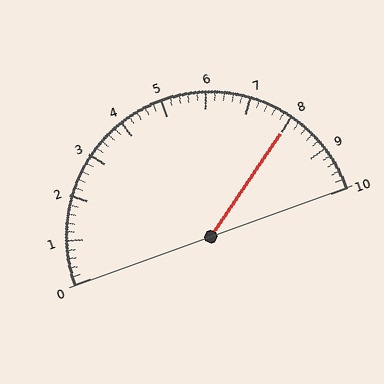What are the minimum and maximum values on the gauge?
The gauge ranges from 0 to 10.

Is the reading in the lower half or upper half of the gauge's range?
The reading is in the upper half of the range (0 to 10).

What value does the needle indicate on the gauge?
The needle indicates approximately 8.0.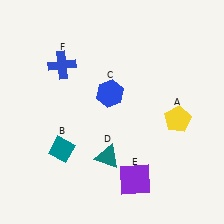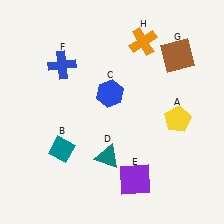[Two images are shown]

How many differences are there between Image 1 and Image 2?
There are 2 differences between the two images.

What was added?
A brown square (G), an orange cross (H) were added in Image 2.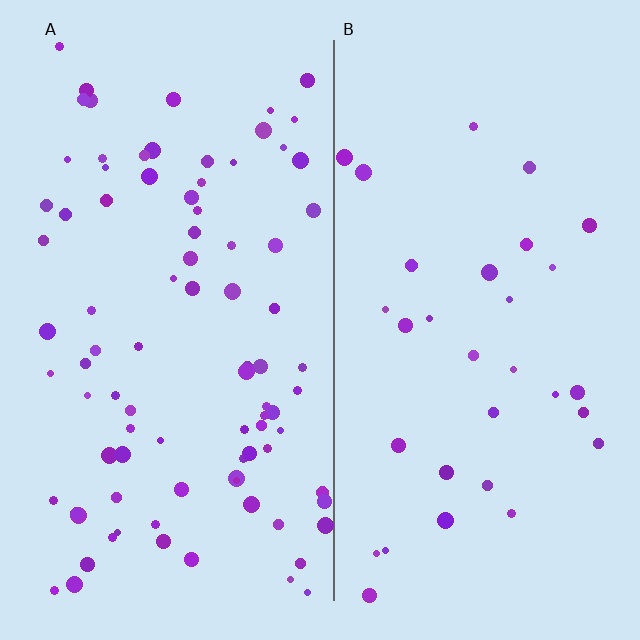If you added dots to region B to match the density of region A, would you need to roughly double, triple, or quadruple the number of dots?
Approximately triple.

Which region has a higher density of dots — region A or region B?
A (the left).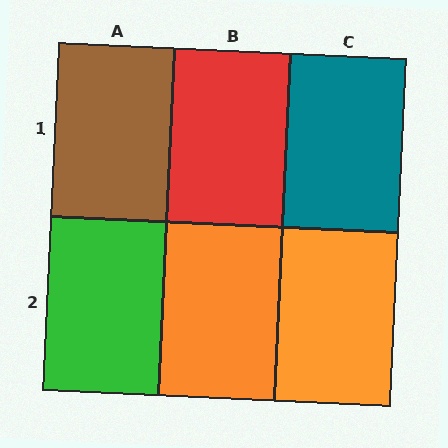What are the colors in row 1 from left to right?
Brown, red, teal.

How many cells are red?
1 cell is red.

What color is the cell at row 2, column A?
Green.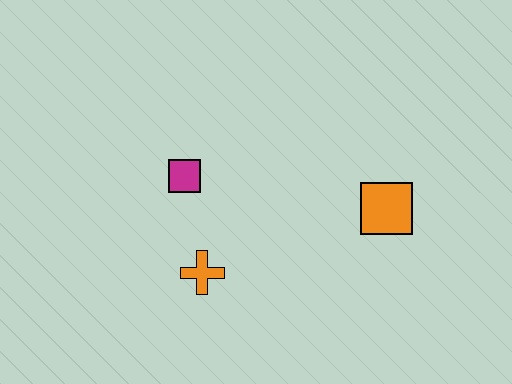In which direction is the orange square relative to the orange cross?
The orange square is to the right of the orange cross.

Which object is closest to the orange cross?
The magenta square is closest to the orange cross.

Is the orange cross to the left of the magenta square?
No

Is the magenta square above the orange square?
Yes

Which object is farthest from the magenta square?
The orange square is farthest from the magenta square.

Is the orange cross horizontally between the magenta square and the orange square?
Yes